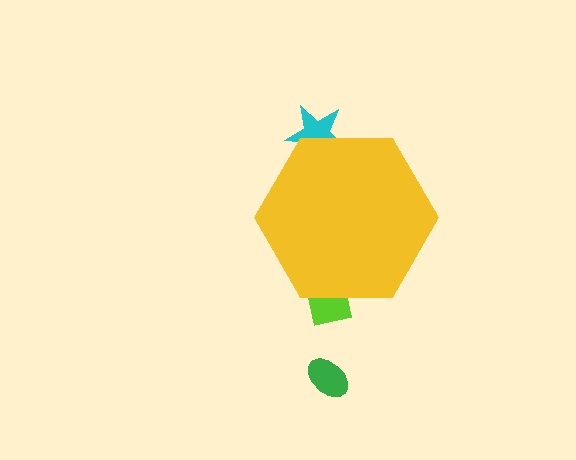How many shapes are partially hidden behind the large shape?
2 shapes are partially hidden.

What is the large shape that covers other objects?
A yellow hexagon.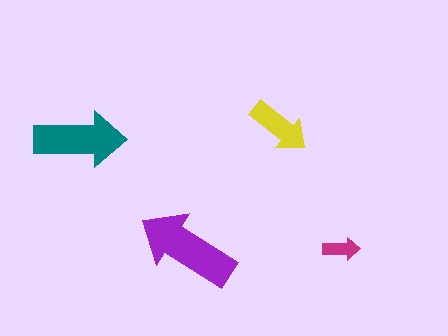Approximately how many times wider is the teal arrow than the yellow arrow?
About 1.5 times wider.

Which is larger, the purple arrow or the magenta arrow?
The purple one.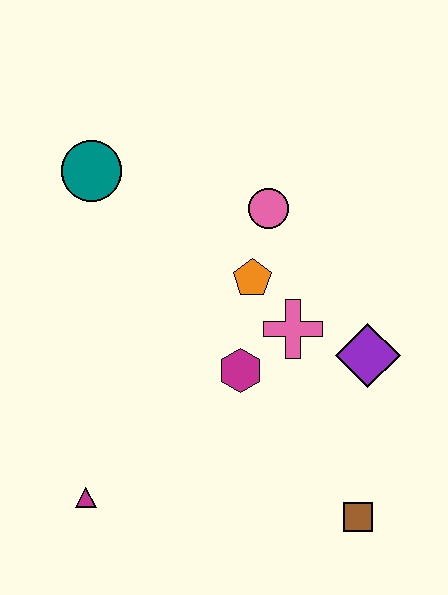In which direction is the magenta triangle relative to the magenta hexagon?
The magenta triangle is to the left of the magenta hexagon.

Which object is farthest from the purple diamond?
The teal circle is farthest from the purple diamond.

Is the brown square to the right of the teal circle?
Yes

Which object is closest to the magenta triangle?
The magenta hexagon is closest to the magenta triangle.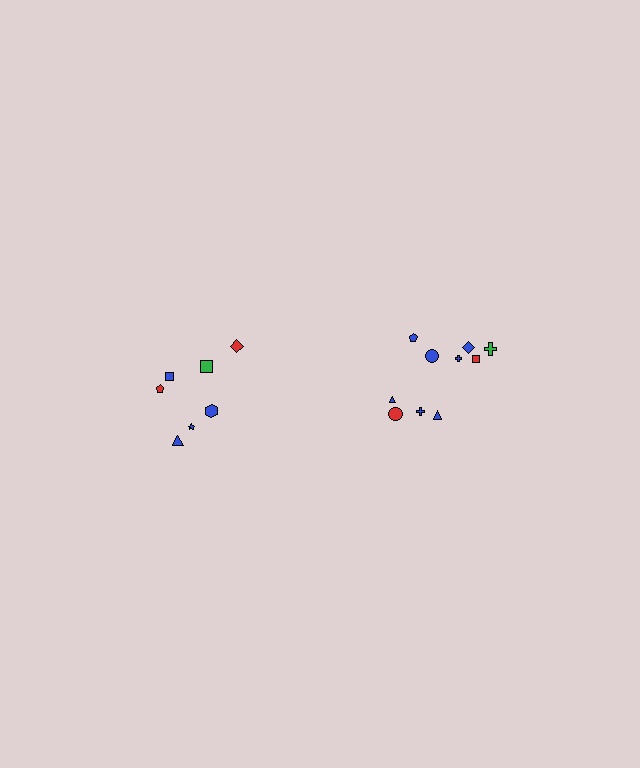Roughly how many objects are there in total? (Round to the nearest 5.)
Roughly 15 objects in total.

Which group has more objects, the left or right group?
The right group.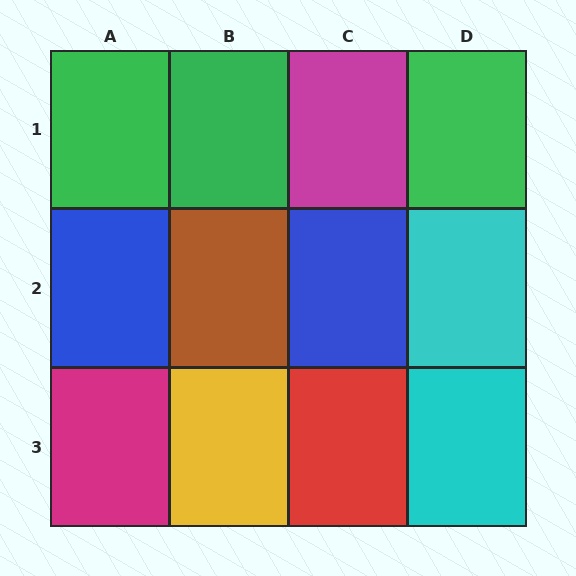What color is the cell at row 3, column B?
Yellow.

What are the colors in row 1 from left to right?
Green, green, magenta, green.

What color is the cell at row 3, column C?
Red.